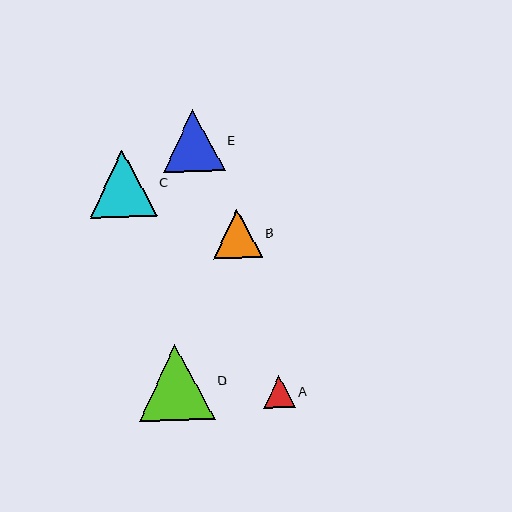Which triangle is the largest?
Triangle D is the largest with a size of approximately 76 pixels.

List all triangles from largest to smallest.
From largest to smallest: D, C, E, B, A.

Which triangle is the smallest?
Triangle A is the smallest with a size of approximately 32 pixels.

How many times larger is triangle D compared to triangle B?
Triangle D is approximately 1.6 times the size of triangle B.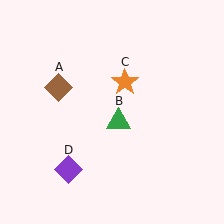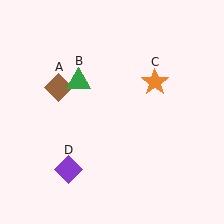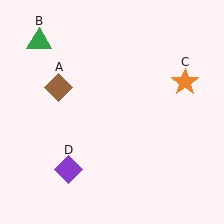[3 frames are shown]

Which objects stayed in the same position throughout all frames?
Brown diamond (object A) and purple diamond (object D) remained stationary.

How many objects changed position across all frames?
2 objects changed position: green triangle (object B), orange star (object C).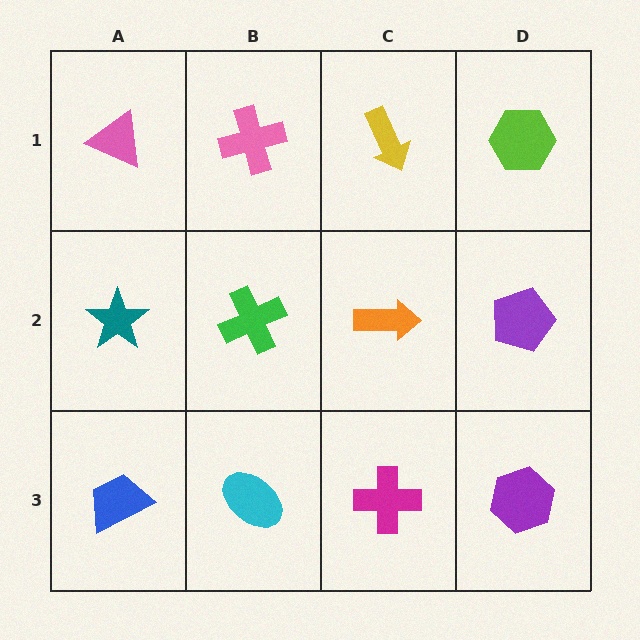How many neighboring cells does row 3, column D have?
2.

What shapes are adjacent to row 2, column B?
A pink cross (row 1, column B), a cyan ellipse (row 3, column B), a teal star (row 2, column A), an orange arrow (row 2, column C).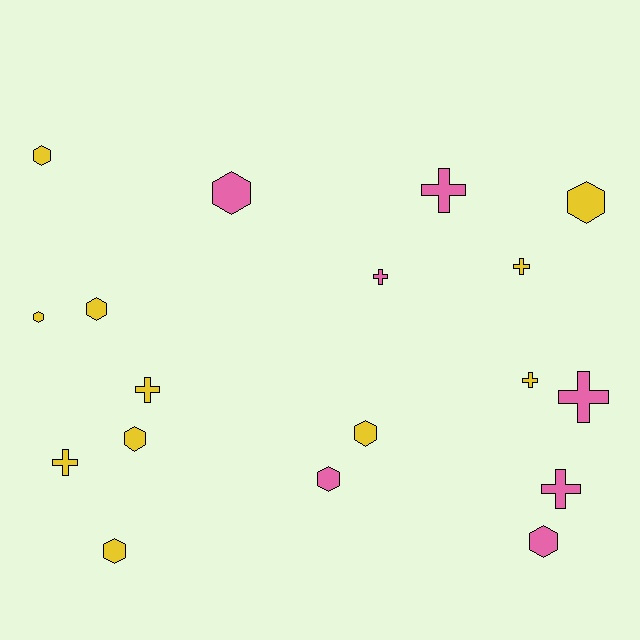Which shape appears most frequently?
Hexagon, with 10 objects.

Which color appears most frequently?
Yellow, with 11 objects.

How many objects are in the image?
There are 18 objects.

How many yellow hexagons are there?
There are 7 yellow hexagons.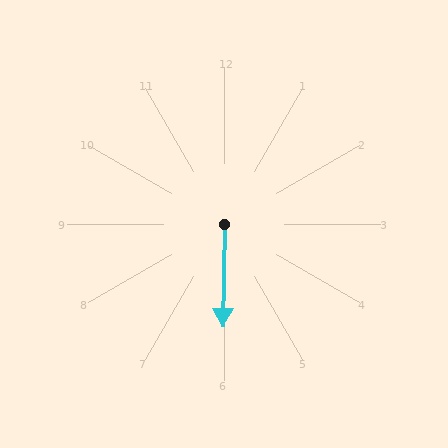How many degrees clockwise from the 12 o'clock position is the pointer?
Approximately 181 degrees.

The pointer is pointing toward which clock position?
Roughly 6 o'clock.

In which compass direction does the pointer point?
South.